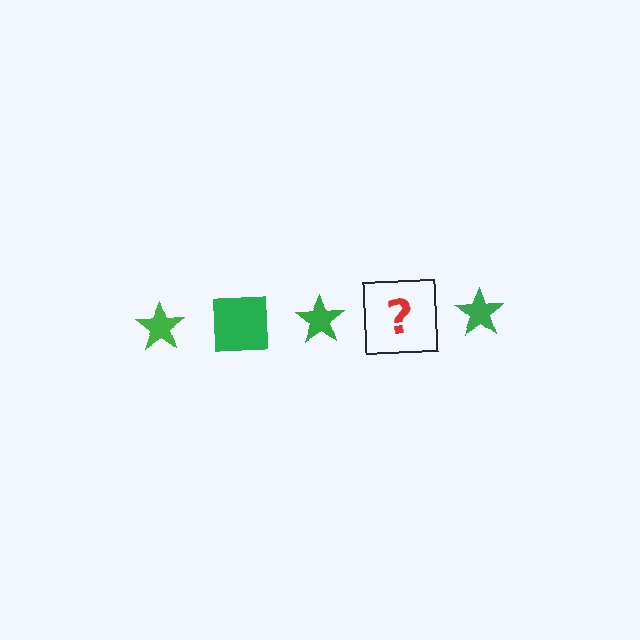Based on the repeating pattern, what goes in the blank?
The blank should be a green square.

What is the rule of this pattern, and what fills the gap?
The rule is that the pattern cycles through star, square shapes in green. The gap should be filled with a green square.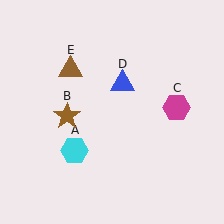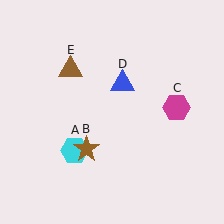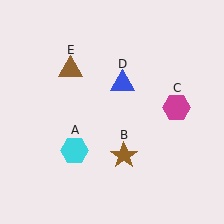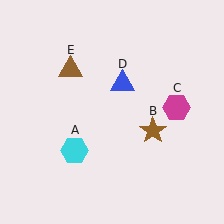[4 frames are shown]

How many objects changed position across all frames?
1 object changed position: brown star (object B).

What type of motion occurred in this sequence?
The brown star (object B) rotated counterclockwise around the center of the scene.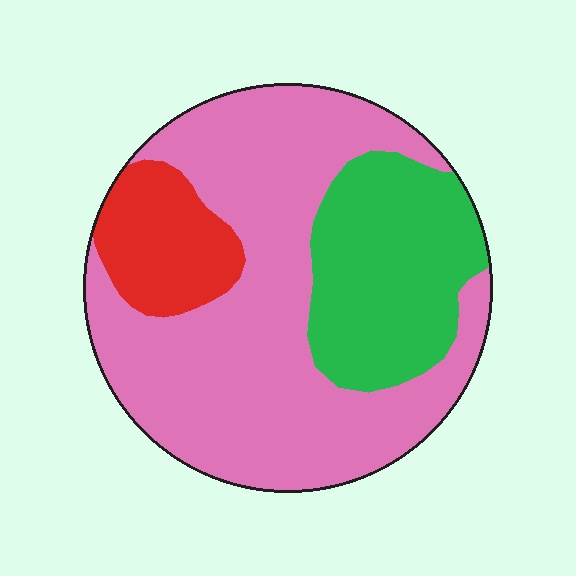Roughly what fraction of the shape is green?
Green takes up about one quarter (1/4) of the shape.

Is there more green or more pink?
Pink.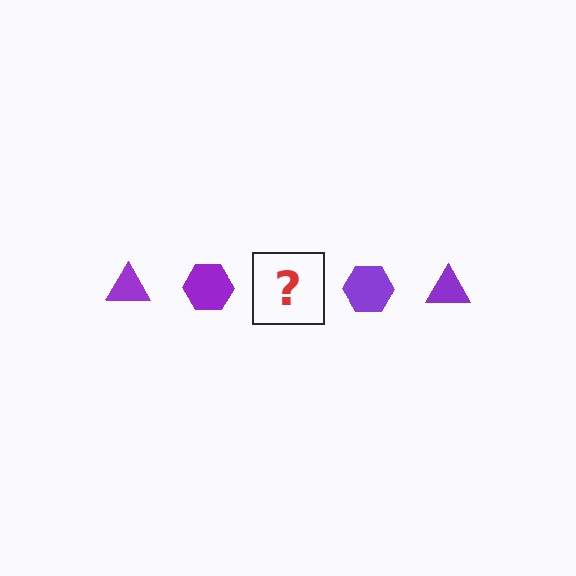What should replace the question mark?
The question mark should be replaced with a purple triangle.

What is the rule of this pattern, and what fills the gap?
The rule is that the pattern cycles through triangle, hexagon shapes in purple. The gap should be filled with a purple triangle.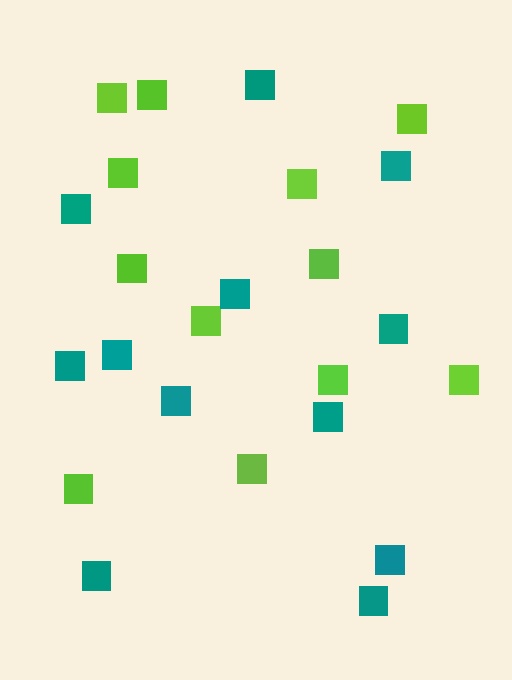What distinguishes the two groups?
There are 2 groups: one group of lime squares (12) and one group of teal squares (12).